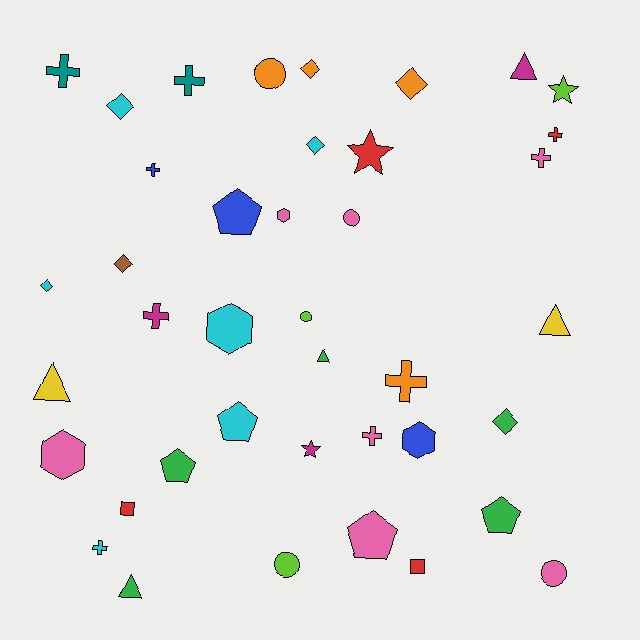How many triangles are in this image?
There are 5 triangles.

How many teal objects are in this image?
There are 2 teal objects.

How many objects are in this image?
There are 40 objects.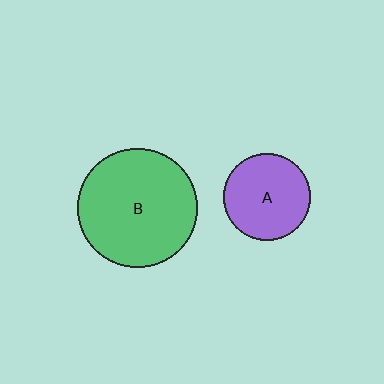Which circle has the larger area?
Circle B (green).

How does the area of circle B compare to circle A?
Approximately 1.9 times.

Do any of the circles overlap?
No, none of the circles overlap.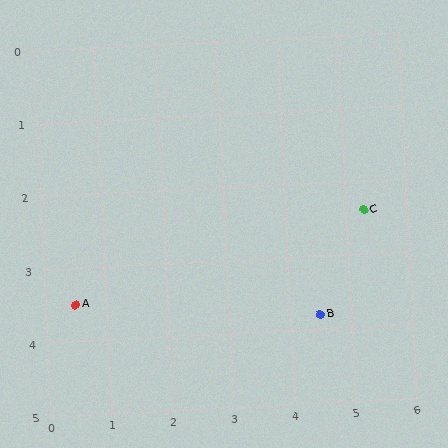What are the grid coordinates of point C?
Point C is at approximately (5.3, 2.4).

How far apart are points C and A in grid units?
Points C and A are about 4.9 grid units apart.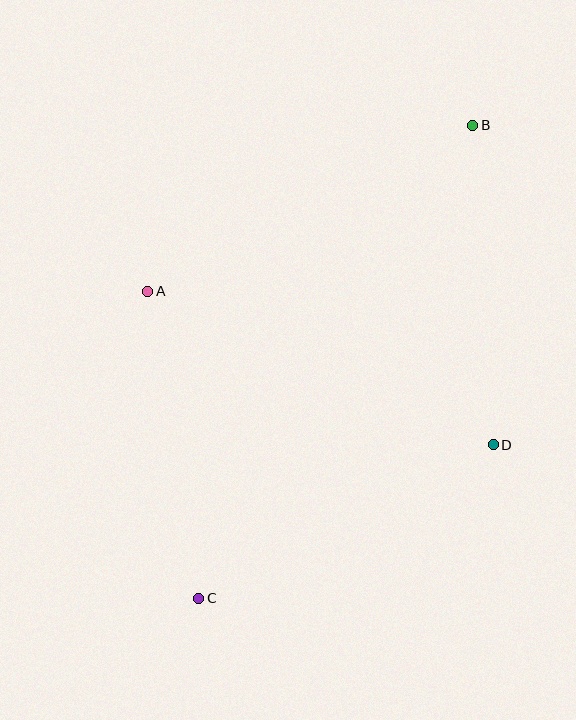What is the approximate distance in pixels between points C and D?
The distance between C and D is approximately 332 pixels.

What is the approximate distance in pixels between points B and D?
The distance between B and D is approximately 320 pixels.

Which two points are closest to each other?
Points A and C are closest to each other.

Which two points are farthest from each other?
Points B and C are farthest from each other.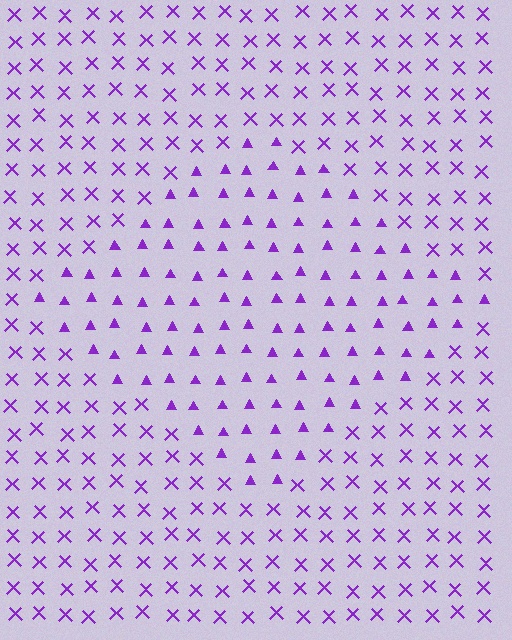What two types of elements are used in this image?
The image uses triangles inside the diamond region and X marks outside it.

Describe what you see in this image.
The image is filled with small purple elements arranged in a uniform grid. A diamond-shaped region contains triangles, while the surrounding area contains X marks. The boundary is defined purely by the change in element shape.